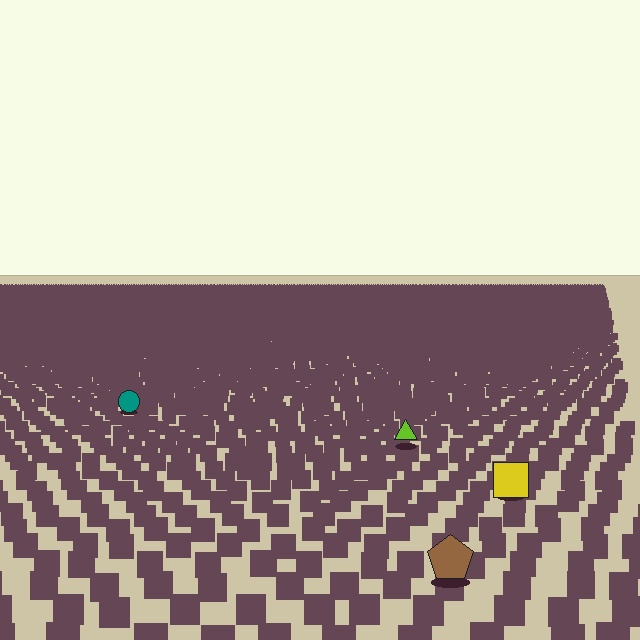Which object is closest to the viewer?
The brown pentagon is closest. The texture marks near it are larger and more spread out.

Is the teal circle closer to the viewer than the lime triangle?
No. The lime triangle is closer — you can tell from the texture gradient: the ground texture is coarser near it.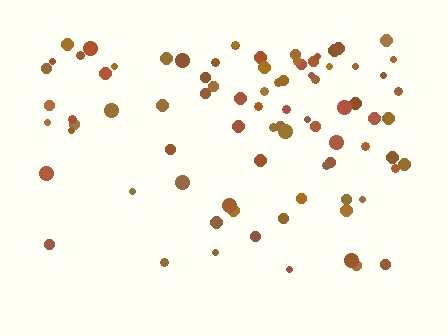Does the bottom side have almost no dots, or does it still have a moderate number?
Still a moderate number, just noticeably fewer than the top.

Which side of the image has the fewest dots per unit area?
The bottom.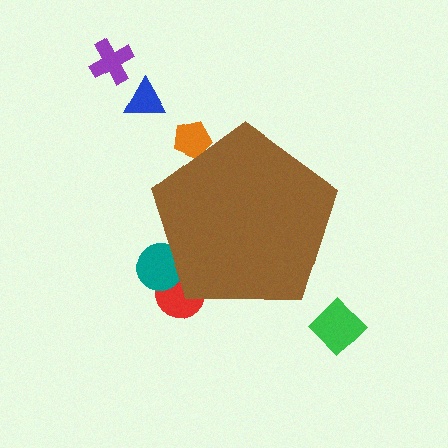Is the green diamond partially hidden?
No, the green diamond is fully visible.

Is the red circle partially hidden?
Yes, the red circle is partially hidden behind the brown pentagon.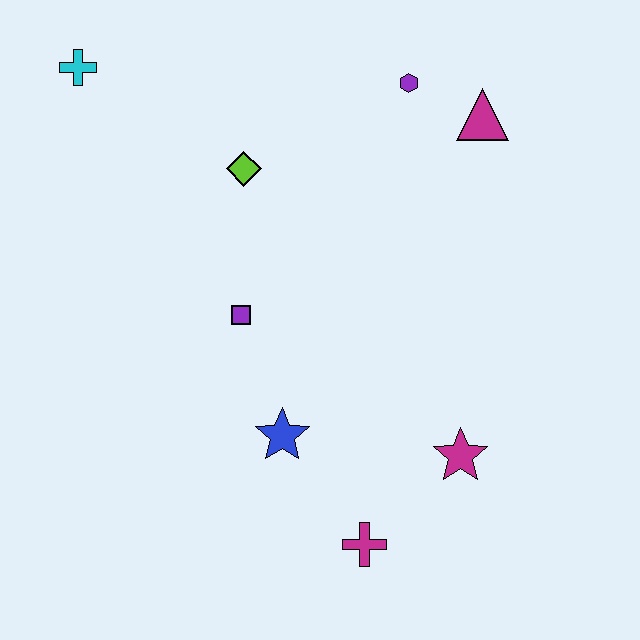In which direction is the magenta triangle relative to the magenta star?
The magenta triangle is above the magenta star.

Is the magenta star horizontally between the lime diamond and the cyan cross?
No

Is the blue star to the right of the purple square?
Yes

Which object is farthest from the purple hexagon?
The magenta cross is farthest from the purple hexagon.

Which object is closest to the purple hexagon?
The magenta triangle is closest to the purple hexagon.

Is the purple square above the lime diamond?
No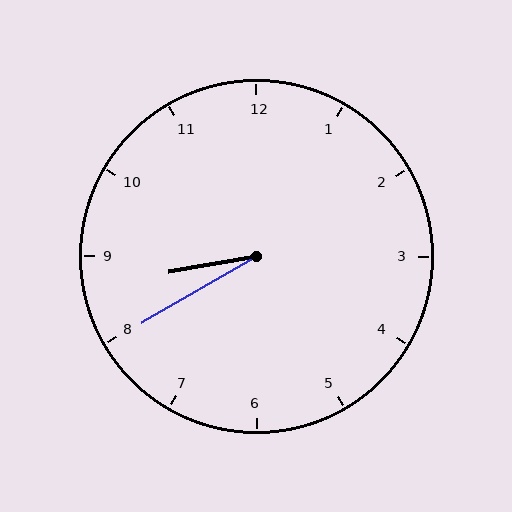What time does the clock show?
8:40.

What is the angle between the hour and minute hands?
Approximately 20 degrees.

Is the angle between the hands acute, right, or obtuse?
It is acute.